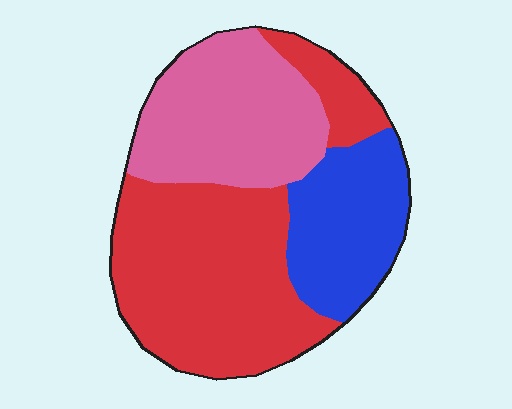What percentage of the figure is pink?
Pink takes up about one third (1/3) of the figure.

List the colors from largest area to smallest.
From largest to smallest: red, pink, blue.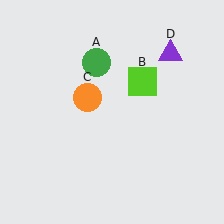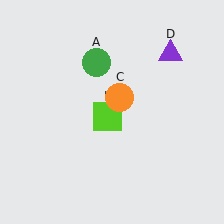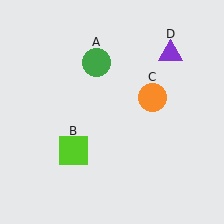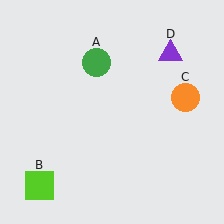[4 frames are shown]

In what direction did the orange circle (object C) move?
The orange circle (object C) moved right.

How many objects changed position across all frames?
2 objects changed position: lime square (object B), orange circle (object C).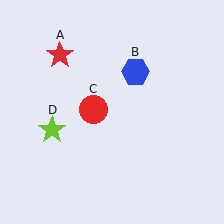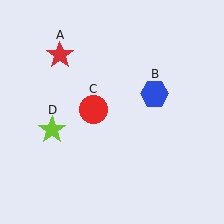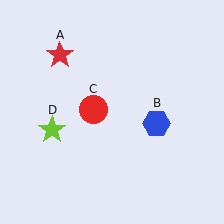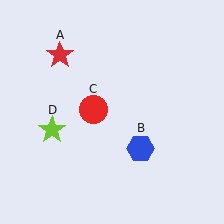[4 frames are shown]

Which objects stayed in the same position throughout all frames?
Red star (object A) and red circle (object C) and lime star (object D) remained stationary.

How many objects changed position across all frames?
1 object changed position: blue hexagon (object B).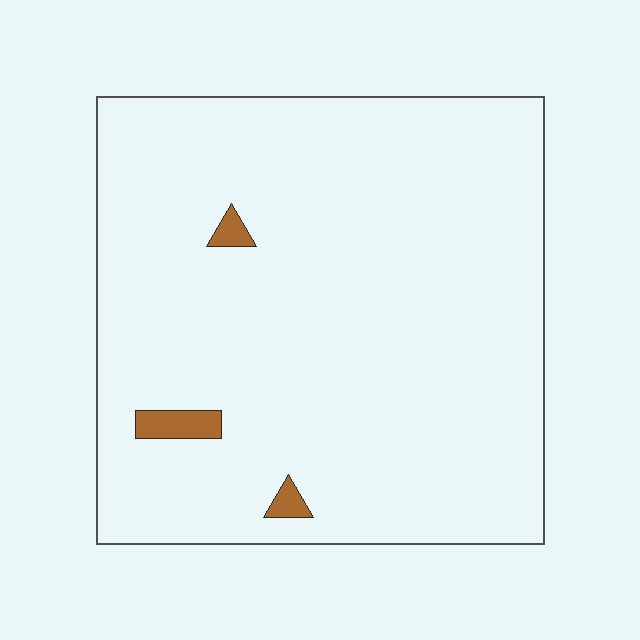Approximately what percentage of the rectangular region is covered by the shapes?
Approximately 0%.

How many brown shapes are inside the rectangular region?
3.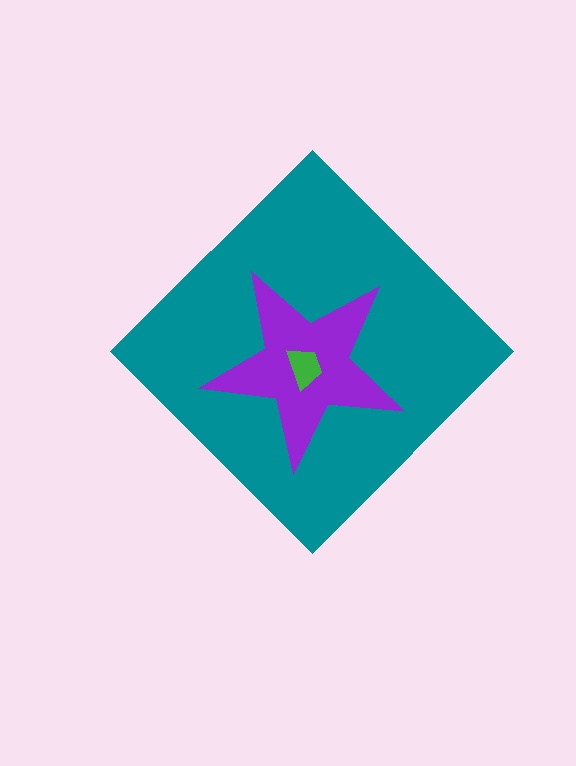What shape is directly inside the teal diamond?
The purple star.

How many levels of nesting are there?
3.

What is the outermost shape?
The teal diamond.